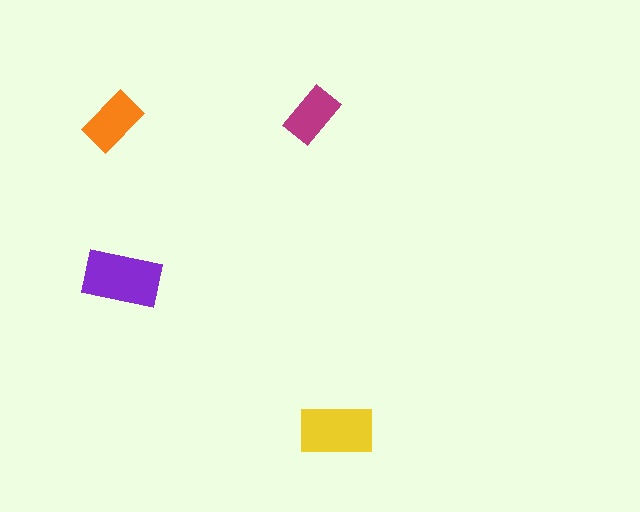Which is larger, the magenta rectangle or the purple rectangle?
The purple one.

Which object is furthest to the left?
The orange rectangle is leftmost.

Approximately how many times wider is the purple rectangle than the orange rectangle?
About 1.5 times wider.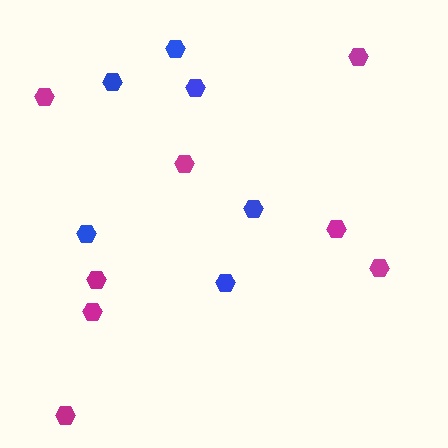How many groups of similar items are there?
There are 2 groups: one group of blue hexagons (6) and one group of magenta hexagons (8).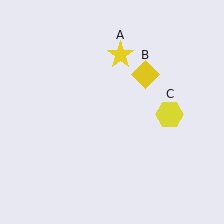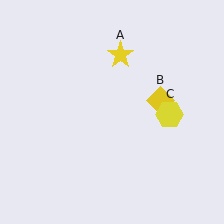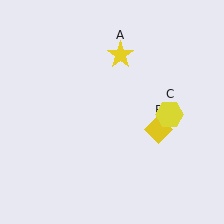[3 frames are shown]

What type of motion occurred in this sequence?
The yellow diamond (object B) rotated clockwise around the center of the scene.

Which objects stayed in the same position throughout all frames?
Yellow star (object A) and yellow hexagon (object C) remained stationary.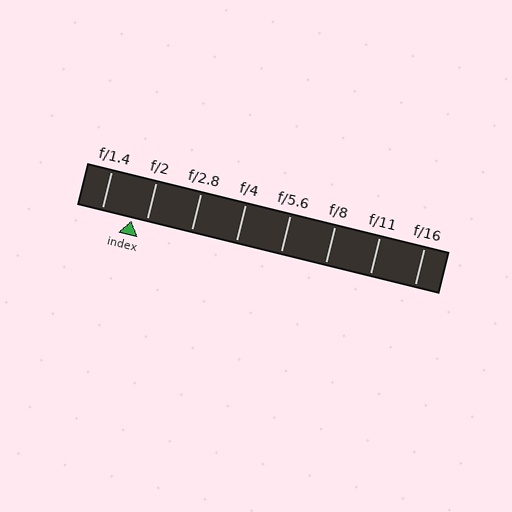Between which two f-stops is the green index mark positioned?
The index mark is between f/1.4 and f/2.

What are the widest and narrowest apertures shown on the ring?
The widest aperture shown is f/1.4 and the narrowest is f/16.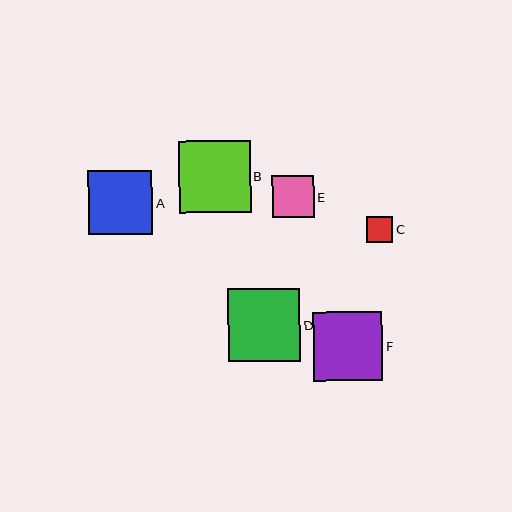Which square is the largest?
Square D is the largest with a size of approximately 73 pixels.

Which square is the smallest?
Square C is the smallest with a size of approximately 26 pixels.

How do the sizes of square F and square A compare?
Square F and square A are approximately the same size.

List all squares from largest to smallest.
From largest to smallest: D, B, F, A, E, C.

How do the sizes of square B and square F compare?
Square B and square F are approximately the same size.